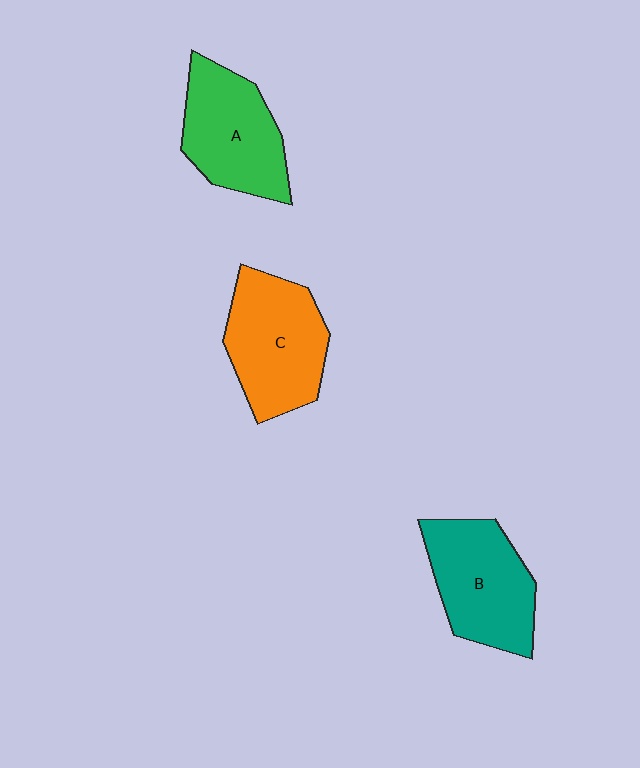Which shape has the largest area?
Shape C (orange).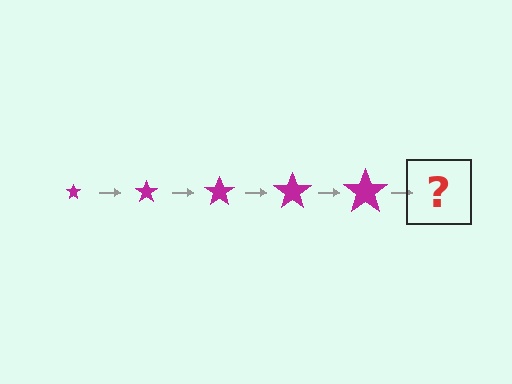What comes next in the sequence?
The next element should be a magenta star, larger than the previous one.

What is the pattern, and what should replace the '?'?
The pattern is that the star gets progressively larger each step. The '?' should be a magenta star, larger than the previous one.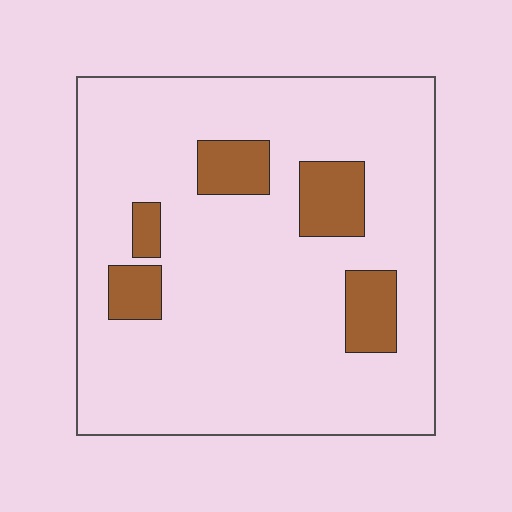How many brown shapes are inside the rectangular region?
5.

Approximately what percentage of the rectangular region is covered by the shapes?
Approximately 15%.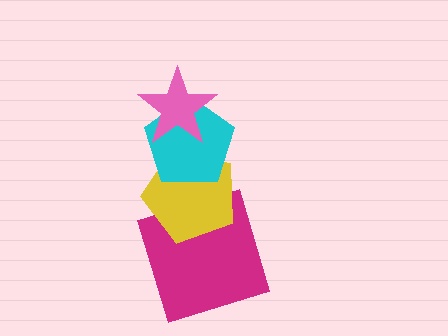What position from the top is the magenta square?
The magenta square is 4th from the top.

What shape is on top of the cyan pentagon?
The pink star is on top of the cyan pentagon.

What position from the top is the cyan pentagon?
The cyan pentagon is 2nd from the top.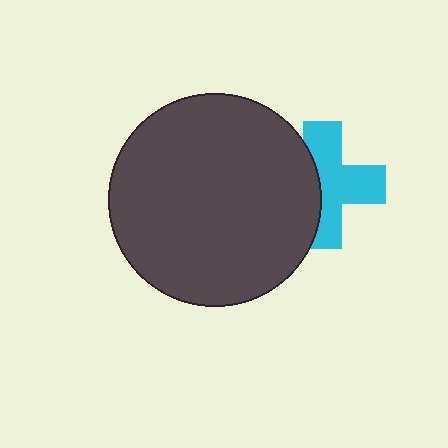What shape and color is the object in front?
The object in front is a dark gray circle.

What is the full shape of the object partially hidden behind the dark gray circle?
The partially hidden object is a cyan cross.